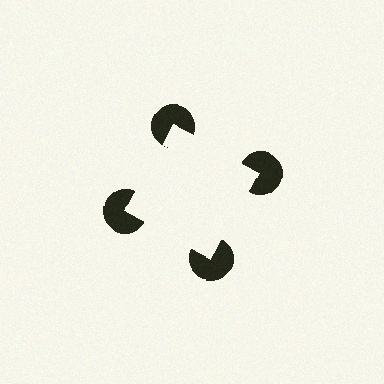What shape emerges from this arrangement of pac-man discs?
An illusory square — its edges are inferred from the aligned wedge cuts in the pac-man discs, not physically drawn.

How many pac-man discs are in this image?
There are 4 — one at each vertex of the illusory square.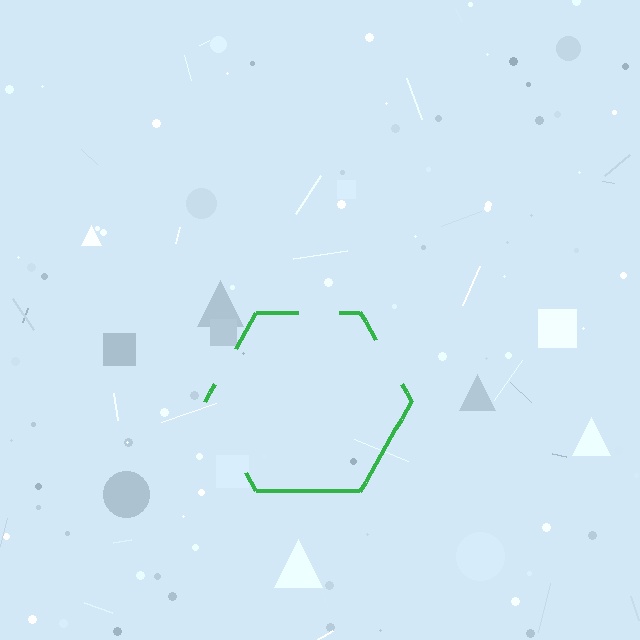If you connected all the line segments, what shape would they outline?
They would outline a hexagon.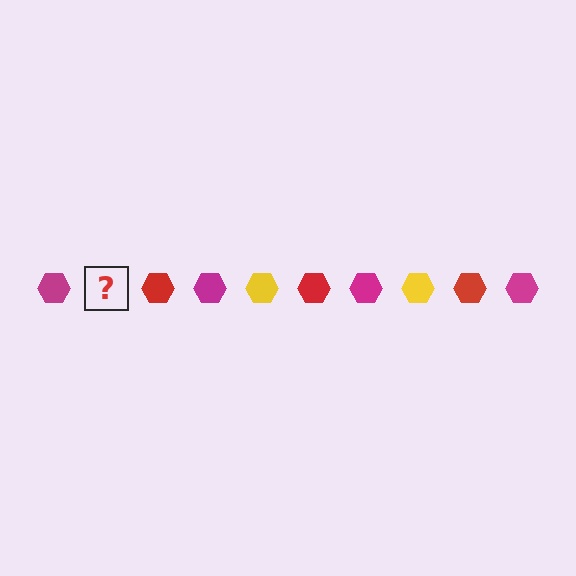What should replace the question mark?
The question mark should be replaced with a yellow hexagon.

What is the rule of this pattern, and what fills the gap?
The rule is that the pattern cycles through magenta, yellow, red hexagons. The gap should be filled with a yellow hexagon.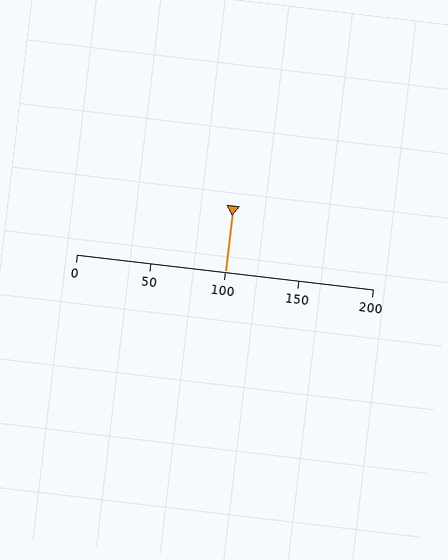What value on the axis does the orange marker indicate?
The marker indicates approximately 100.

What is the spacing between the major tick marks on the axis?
The major ticks are spaced 50 apart.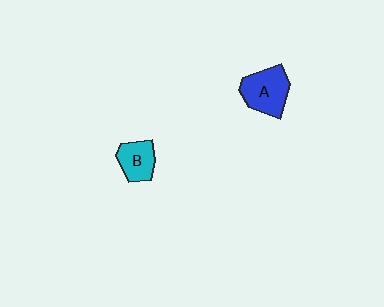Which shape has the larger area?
Shape A (blue).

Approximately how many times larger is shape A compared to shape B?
Approximately 1.4 times.